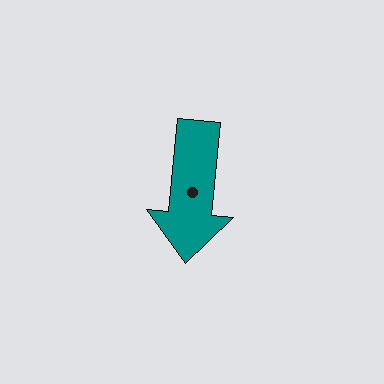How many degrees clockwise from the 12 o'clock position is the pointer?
Approximately 185 degrees.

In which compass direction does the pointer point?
South.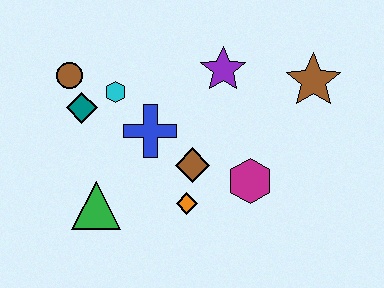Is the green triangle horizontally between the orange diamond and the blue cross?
No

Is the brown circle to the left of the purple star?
Yes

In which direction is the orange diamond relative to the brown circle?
The orange diamond is below the brown circle.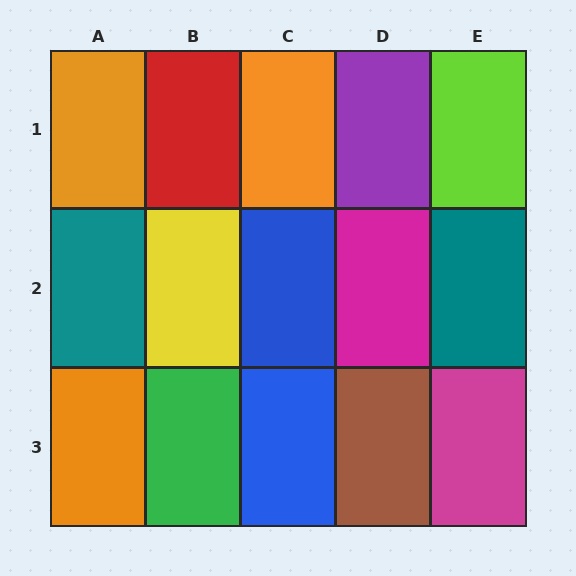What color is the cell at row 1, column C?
Orange.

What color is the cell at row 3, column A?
Orange.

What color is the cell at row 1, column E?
Lime.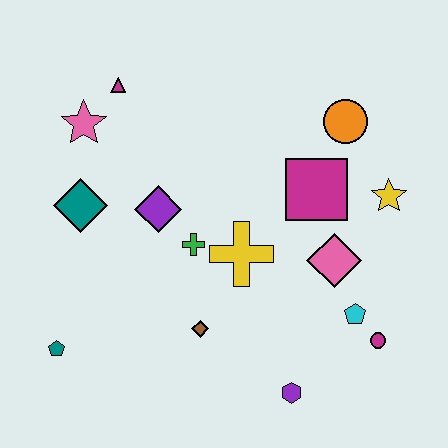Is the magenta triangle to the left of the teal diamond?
No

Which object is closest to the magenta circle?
The cyan pentagon is closest to the magenta circle.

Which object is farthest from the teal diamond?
The magenta circle is farthest from the teal diamond.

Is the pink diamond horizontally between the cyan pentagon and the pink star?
Yes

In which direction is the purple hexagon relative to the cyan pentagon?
The purple hexagon is below the cyan pentagon.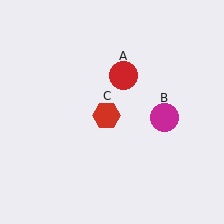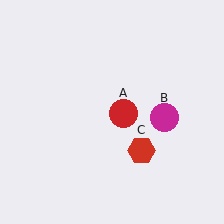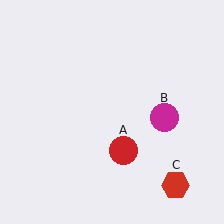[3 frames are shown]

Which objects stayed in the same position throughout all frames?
Magenta circle (object B) remained stationary.